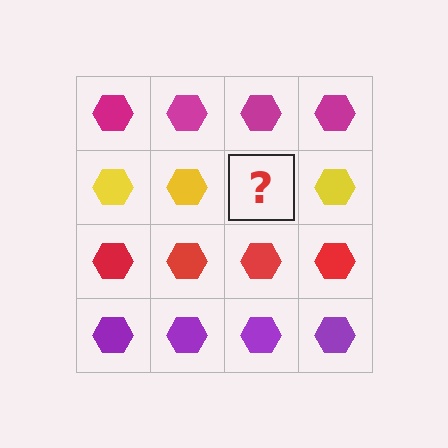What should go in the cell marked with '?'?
The missing cell should contain a yellow hexagon.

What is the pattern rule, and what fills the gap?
The rule is that each row has a consistent color. The gap should be filled with a yellow hexagon.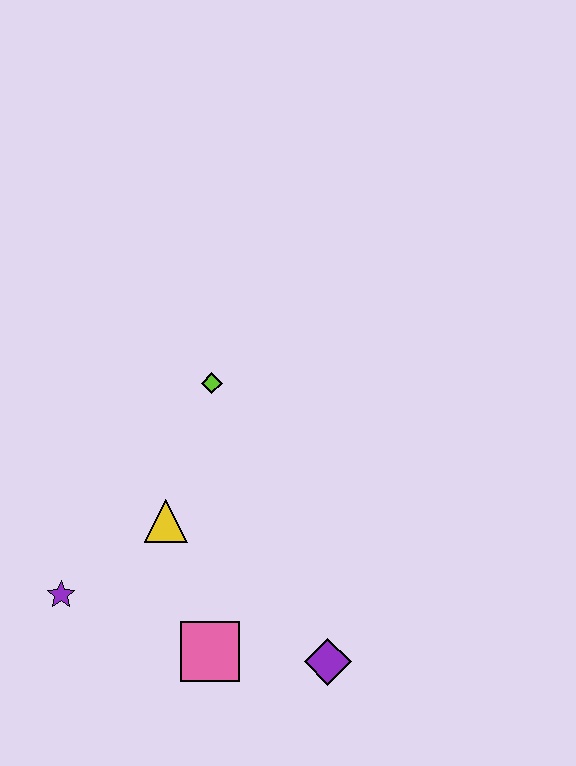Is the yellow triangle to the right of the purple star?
Yes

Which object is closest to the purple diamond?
The pink square is closest to the purple diamond.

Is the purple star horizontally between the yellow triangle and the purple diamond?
No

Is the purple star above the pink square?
Yes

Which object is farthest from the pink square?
The lime diamond is farthest from the pink square.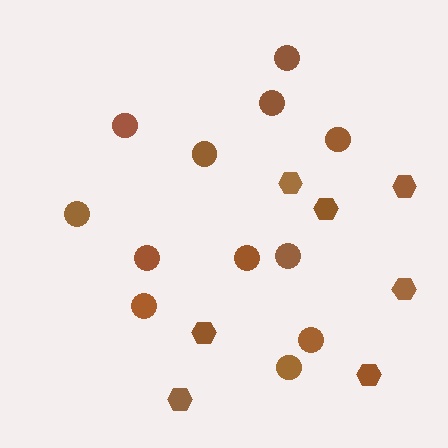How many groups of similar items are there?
There are 2 groups: one group of hexagons (7) and one group of circles (12).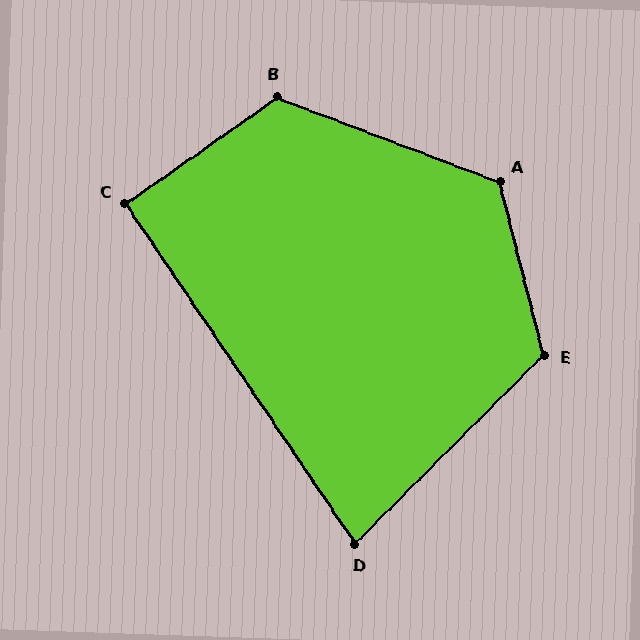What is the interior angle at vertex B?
Approximately 124 degrees (obtuse).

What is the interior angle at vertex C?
Approximately 91 degrees (approximately right).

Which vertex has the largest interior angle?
A, at approximately 125 degrees.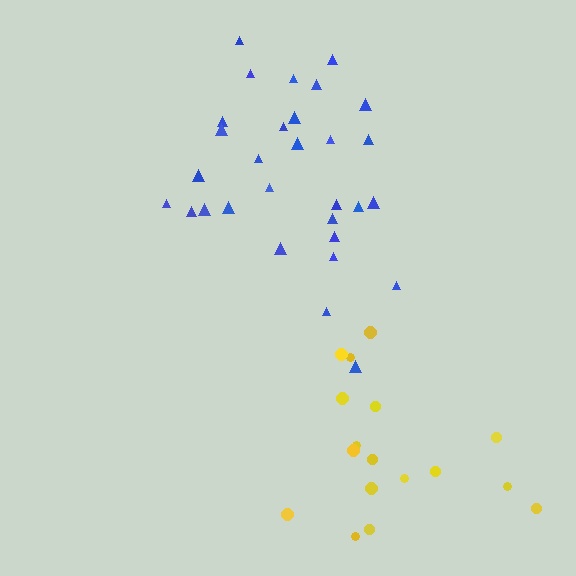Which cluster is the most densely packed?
Blue.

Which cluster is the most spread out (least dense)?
Yellow.